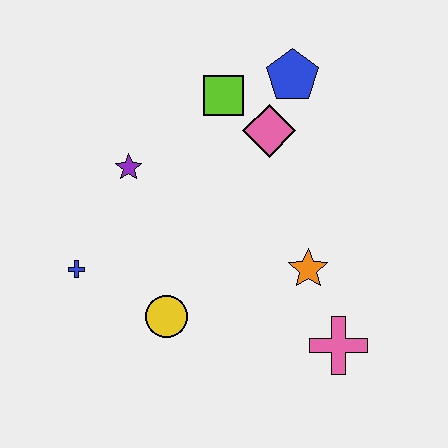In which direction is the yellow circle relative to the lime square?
The yellow circle is below the lime square.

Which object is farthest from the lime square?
The pink cross is farthest from the lime square.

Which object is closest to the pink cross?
The orange star is closest to the pink cross.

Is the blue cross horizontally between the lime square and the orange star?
No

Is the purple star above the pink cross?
Yes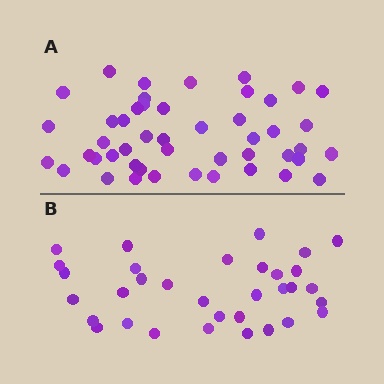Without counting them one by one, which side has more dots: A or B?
Region A (the top region) has more dots.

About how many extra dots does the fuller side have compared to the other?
Region A has approximately 15 more dots than region B.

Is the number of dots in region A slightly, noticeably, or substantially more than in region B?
Region A has noticeably more, but not dramatically so. The ratio is roughly 1.4 to 1.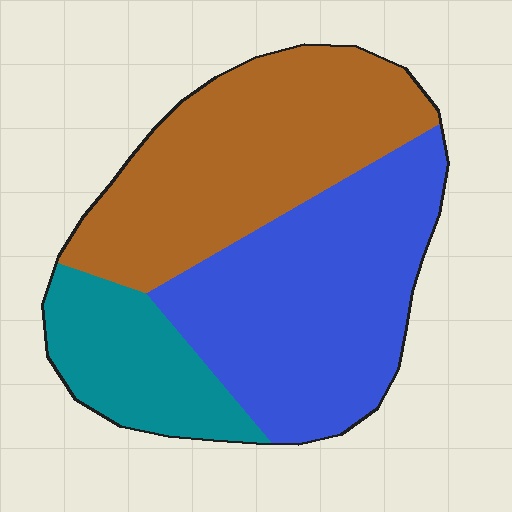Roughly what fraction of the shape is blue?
Blue takes up about two fifths (2/5) of the shape.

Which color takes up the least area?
Teal, at roughly 20%.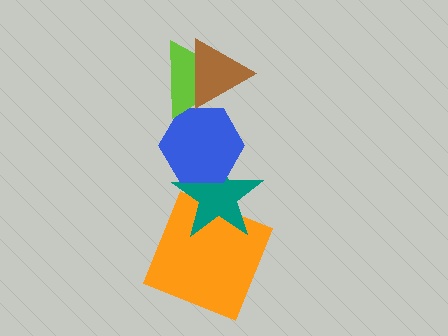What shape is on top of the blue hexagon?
The lime triangle is on top of the blue hexagon.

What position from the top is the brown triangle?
The brown triangle is 1st from the top.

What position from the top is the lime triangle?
The lime triangle is 2nd from the top.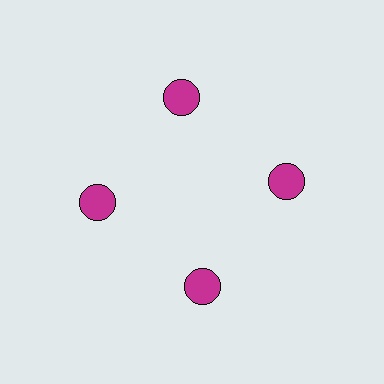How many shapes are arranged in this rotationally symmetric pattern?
There are 4 shapes, arranged in 4 groups of 1.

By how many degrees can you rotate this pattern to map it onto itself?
The pattern maps onto itself every 90 degrees of rotation.